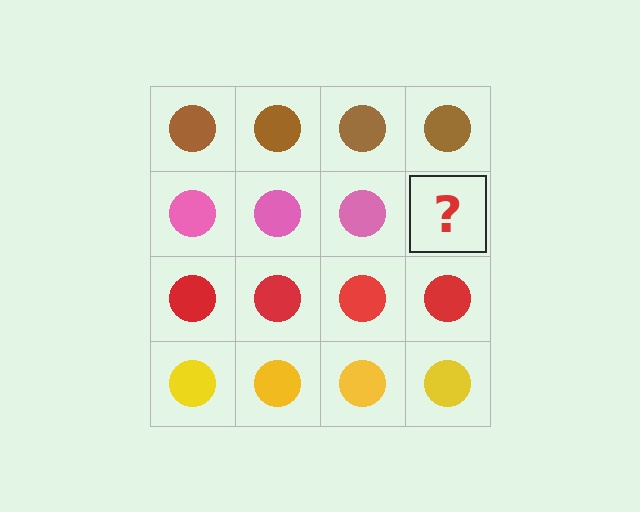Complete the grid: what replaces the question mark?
The question mark should be replaced with a pink circle.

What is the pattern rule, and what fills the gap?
The rule is that each row has a consistent color. The gap should be filled with a pink circle.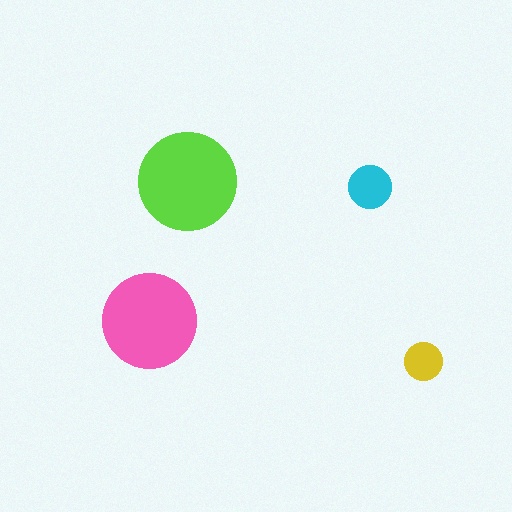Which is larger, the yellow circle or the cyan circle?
The cyan one.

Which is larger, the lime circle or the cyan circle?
The lime one.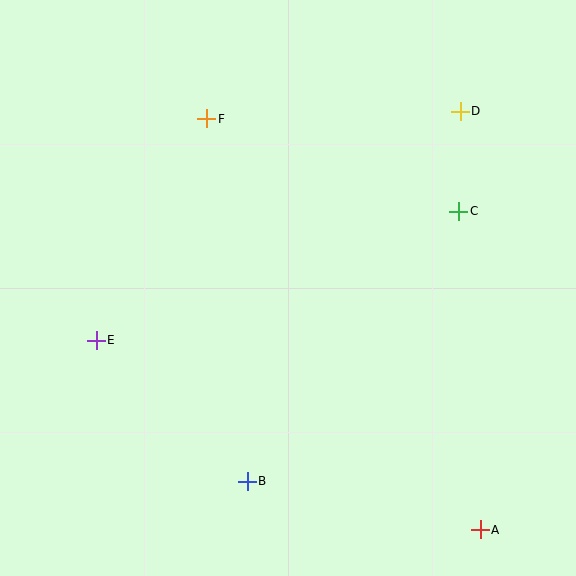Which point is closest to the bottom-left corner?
Point E is closest to the bottom-left corner.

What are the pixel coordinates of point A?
Point A is at (480, 530).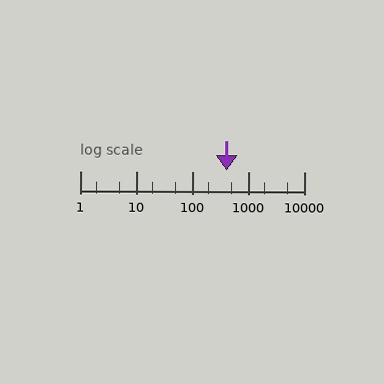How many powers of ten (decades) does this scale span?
The scale spans 4 decades, from 1 to 10000.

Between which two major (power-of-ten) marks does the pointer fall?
The pointer is between 100 and 1000.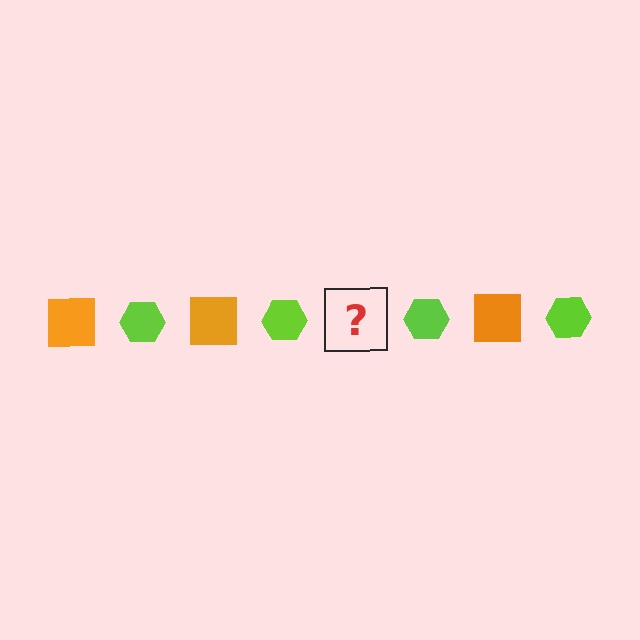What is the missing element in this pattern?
The missing element is an orange square.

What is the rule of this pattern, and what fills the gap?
The rule is that the pattern alternates between orange square and lime hexagon. The gap should be filled with an orange square.